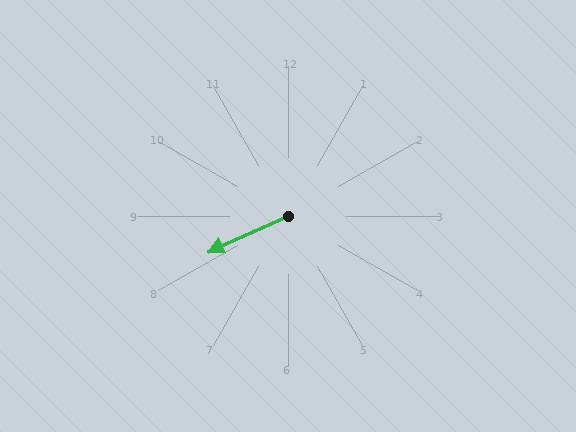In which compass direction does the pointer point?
Southwest.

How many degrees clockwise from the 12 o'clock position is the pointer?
Approximately 246 degrees.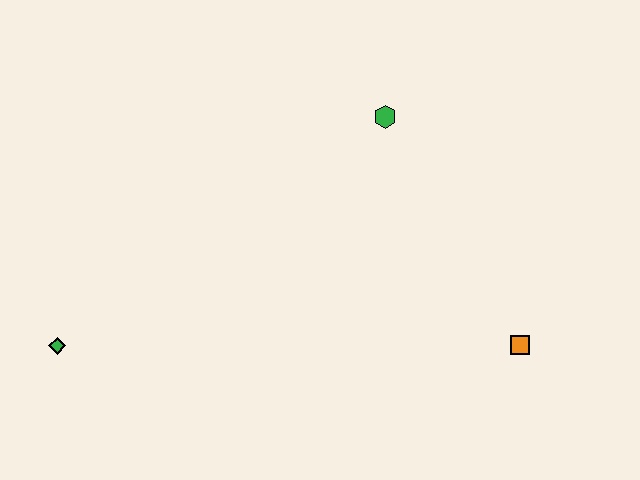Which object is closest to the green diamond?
The green hexagon is closest to the green diamond.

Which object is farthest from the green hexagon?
The green diamond is farthest from the green hexagon.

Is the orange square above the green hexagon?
No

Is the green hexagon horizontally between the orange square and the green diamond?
Yes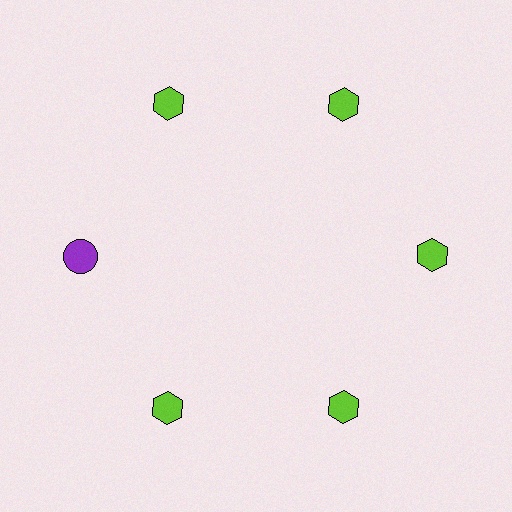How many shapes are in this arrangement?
There are 6 shapes arranged in a ring pattern.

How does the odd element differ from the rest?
It differs in both color (purple instead of lime) and shape (circle instead of hexagon).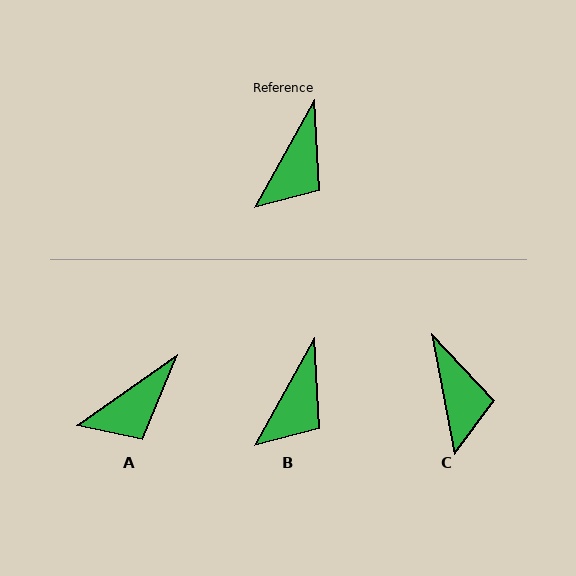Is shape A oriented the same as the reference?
No, it is off by about 26 degrees.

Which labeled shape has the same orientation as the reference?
B.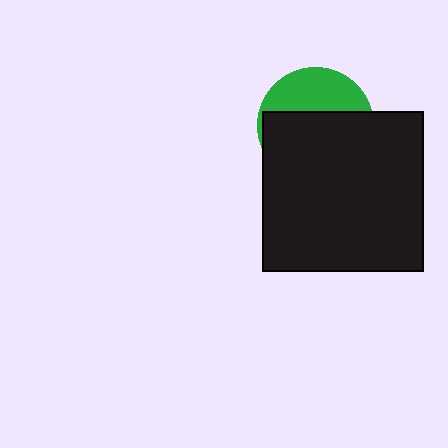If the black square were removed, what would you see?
You would see the complete green circle.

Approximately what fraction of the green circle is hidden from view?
Roughly 64% of the green circle is hidden behind the black square.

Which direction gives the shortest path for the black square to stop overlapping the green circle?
Moving down gives the shortest separation.